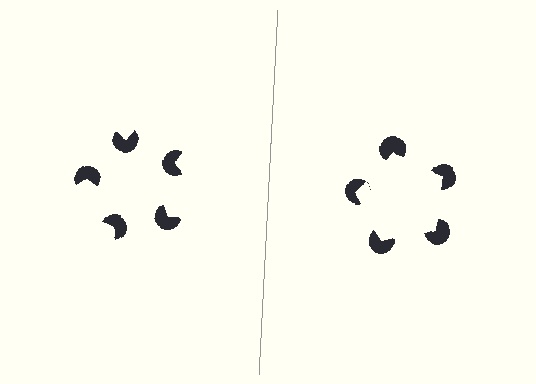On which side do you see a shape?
An illusory pentagon appears on the right side. On the left side the wedge cuts are rotated, so no coherent shape forms.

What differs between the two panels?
The pac-man discs are positioned identically on both sides; only the wedge orientations differ. On the right they align to a pentagon; on the left they are misaligned.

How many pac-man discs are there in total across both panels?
10 — 5 on each side.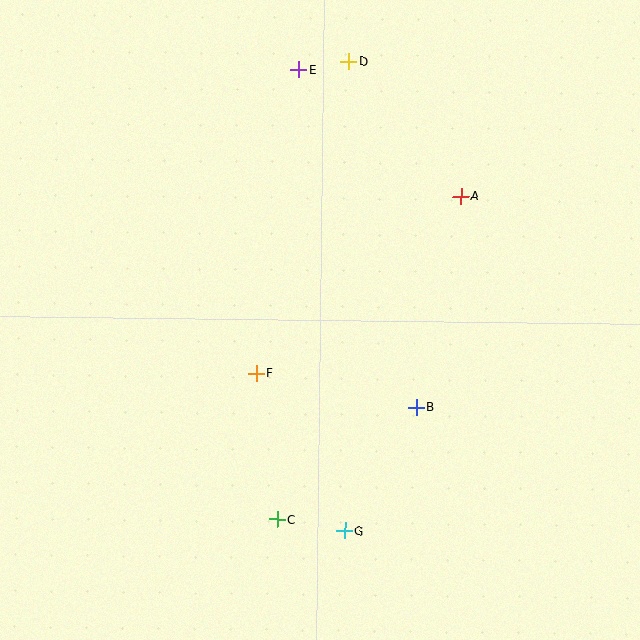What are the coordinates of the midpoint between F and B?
The midpoint between F and B is at (336, 390).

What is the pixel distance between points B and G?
The distance between B and G is 143 pixels.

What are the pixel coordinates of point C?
Point C is at (277, 519).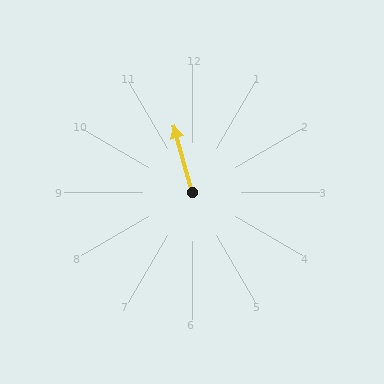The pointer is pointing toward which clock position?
Roughly 11 o'clock.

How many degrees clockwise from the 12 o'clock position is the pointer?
Approximately 344 degrees.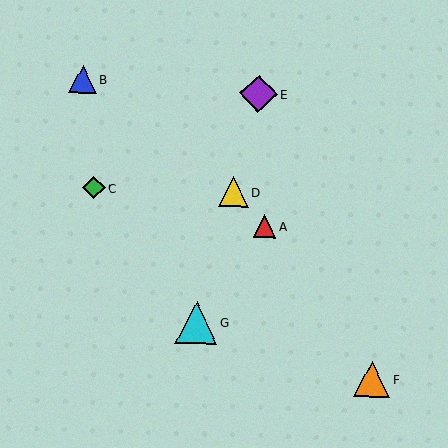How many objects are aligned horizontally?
2 objects (C, D) are aligned horizontally.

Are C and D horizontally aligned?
Yes, both are at y≈188.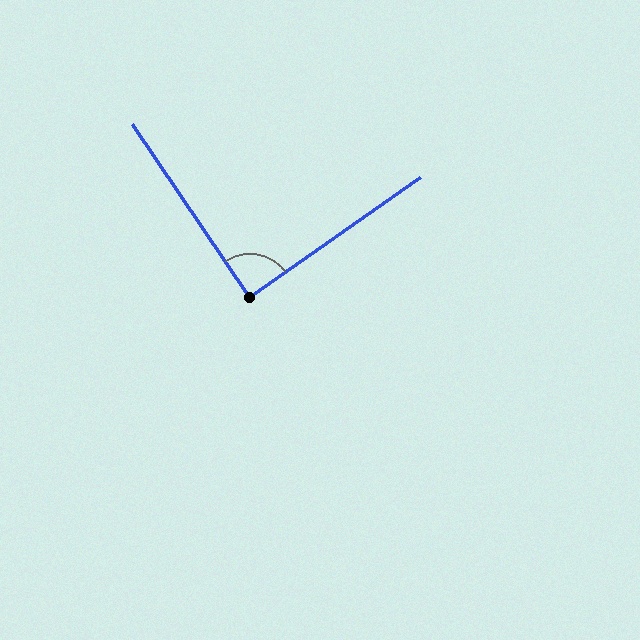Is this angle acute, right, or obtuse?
It is approximately a right angle.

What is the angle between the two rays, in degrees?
Approximately 89 degrees.